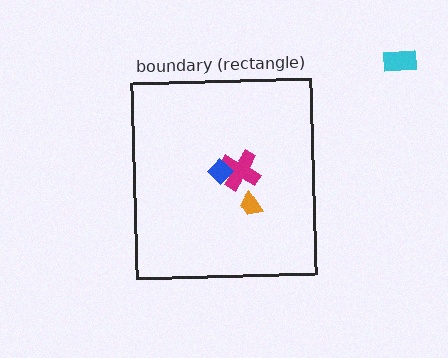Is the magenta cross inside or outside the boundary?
Inside.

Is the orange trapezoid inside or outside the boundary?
Inside.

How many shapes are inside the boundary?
3 inside, 1 outside.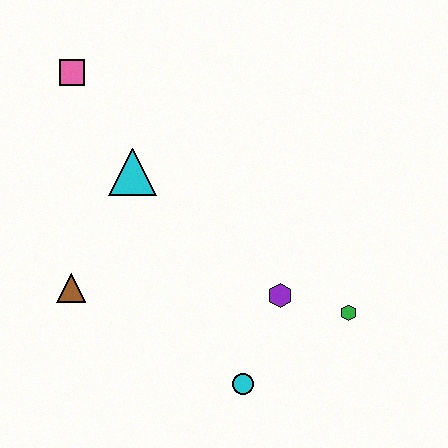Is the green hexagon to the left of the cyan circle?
No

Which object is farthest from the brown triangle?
The green hexagon is farthest from the brown triangle.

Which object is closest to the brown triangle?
The cyan triangle is closest to the brown triangle.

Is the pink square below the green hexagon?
No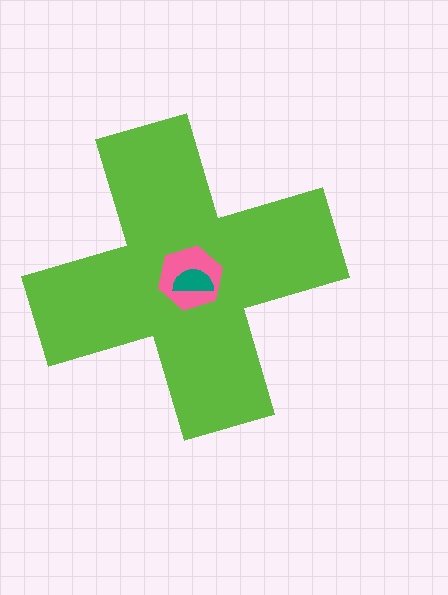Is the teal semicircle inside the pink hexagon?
Yes.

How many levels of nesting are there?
3.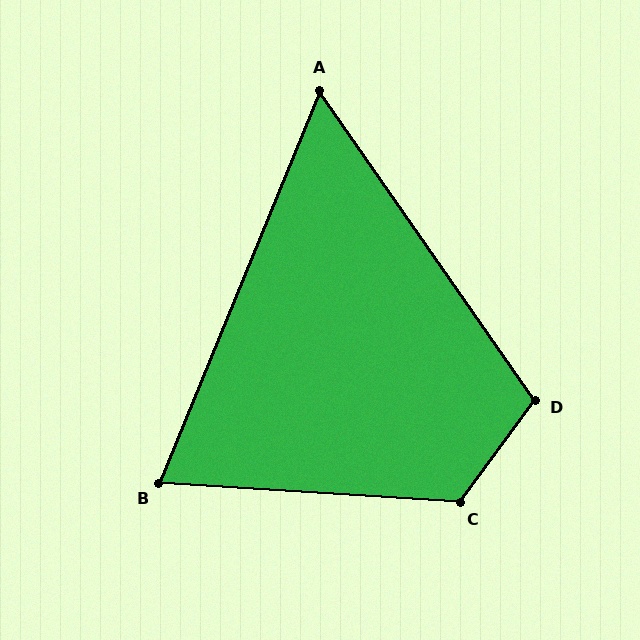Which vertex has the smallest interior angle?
A, at approximately 57 degrees.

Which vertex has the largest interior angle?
C, at approximately 123 degrees.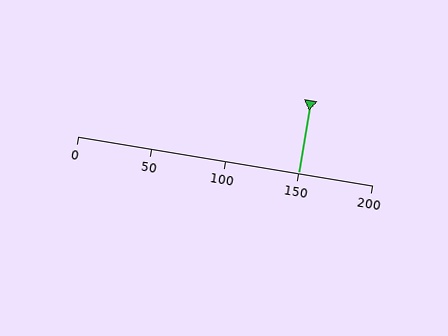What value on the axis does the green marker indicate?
The marker indicates approximately 150.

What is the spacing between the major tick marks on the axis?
The major ticks are spaced 50 apart.